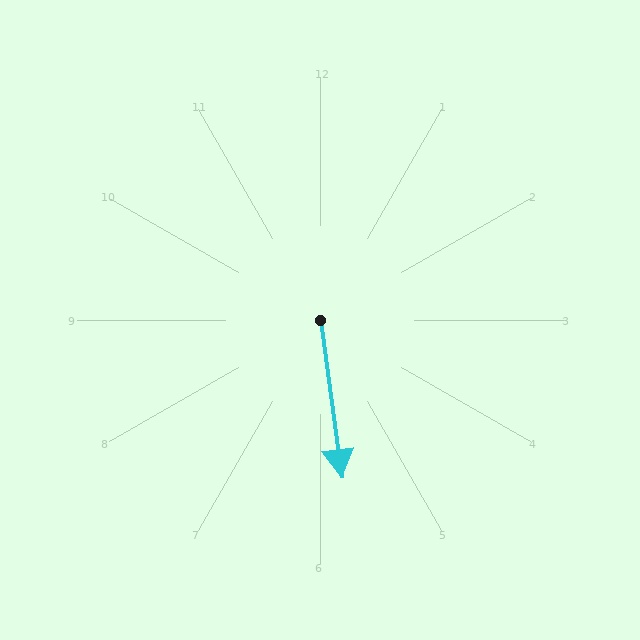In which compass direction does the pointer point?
South.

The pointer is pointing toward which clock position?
Roughly 6 o'clock.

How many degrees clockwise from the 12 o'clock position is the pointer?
Approximately 172 degrees.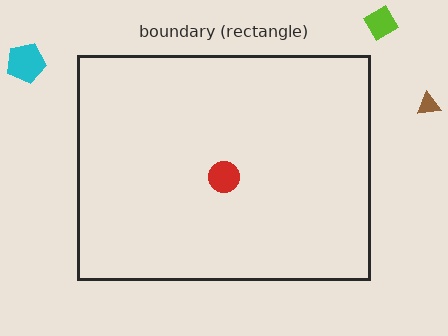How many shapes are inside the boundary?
1 inside, 3 outside.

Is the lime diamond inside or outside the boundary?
Outside.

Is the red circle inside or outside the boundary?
Inside.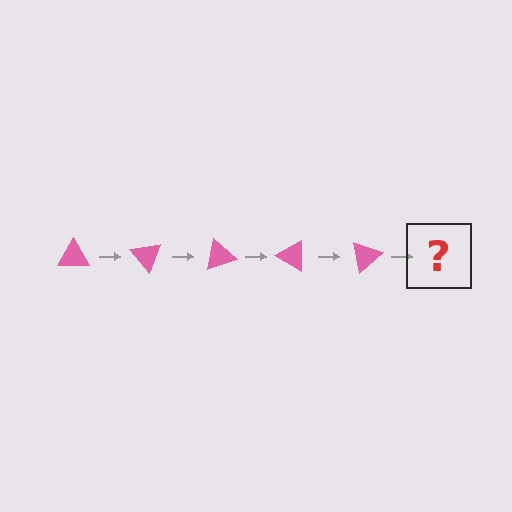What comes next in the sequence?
The next element should be a pink triangle rotated 250 degrees.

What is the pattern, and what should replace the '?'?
The pattern is that the triangle rotates 50 degrees each step. The '?' should be a pink triangle rotated 250 degrees.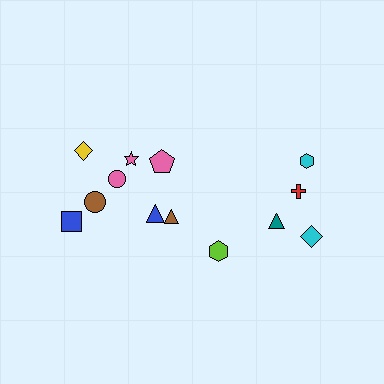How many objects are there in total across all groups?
There are 13 objects.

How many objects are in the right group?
There are 5 objects.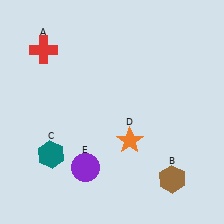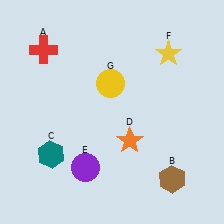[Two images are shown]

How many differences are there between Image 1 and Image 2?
There are 2 differences between the two images.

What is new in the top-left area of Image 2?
A yellow circle (G) was added in the top-left area of Image 2.